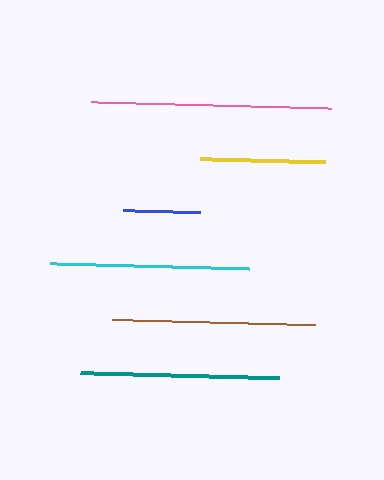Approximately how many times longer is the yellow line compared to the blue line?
The yellow line is approximately 1.6 times the length of the blue line.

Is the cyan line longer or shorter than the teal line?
The teal line is longer than the cyan line.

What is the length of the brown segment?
The brown segment is approximately 203 pixels long.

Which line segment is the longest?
The pink line is the longest at approximately 241 pixels.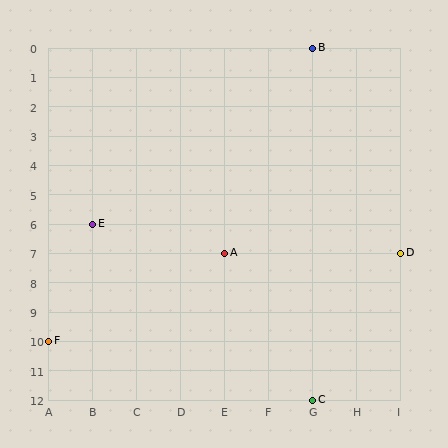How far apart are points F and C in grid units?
Points F and C are 6 columns and 2 rows apart (about 6.3 grid units diagonally).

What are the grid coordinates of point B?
Point B is at grid coordinates (G, 0).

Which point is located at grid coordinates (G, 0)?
Point B is at (G, 0).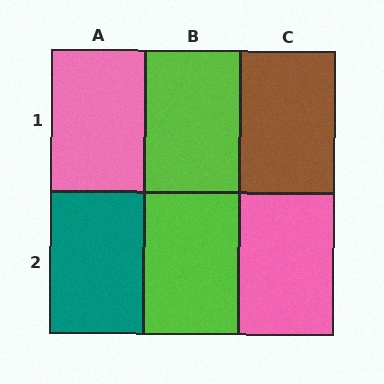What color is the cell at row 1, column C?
Brown.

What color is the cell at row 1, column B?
Lime.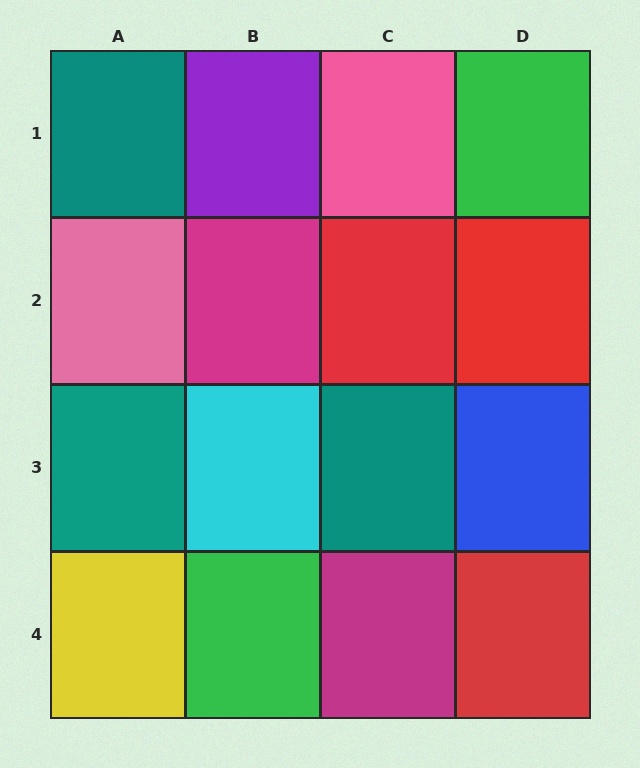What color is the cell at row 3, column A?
Teal.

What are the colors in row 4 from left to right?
Yellow, green, magenta, red.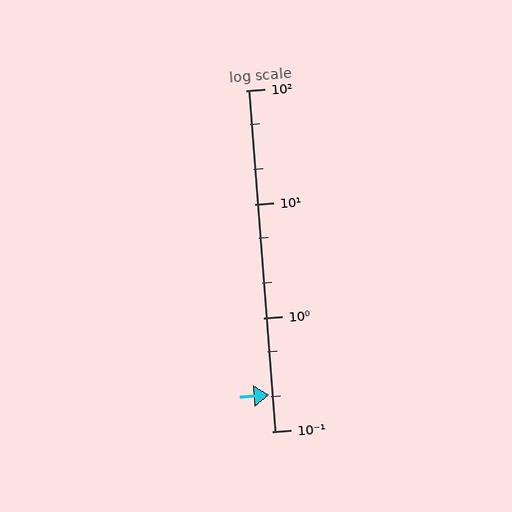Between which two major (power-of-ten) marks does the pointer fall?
The pointer is between 0.1 and 1.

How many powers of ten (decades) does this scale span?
The scale spans 3 decades, from 0.1 to 100.